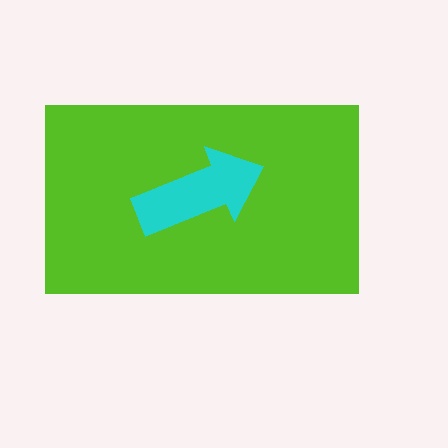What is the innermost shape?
The cyan arrow.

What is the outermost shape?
The lime rectangle.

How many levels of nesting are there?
2.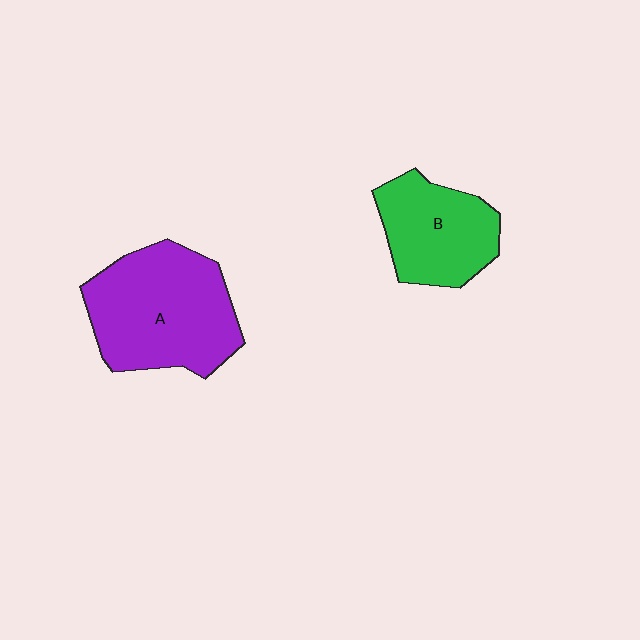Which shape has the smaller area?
Shape B (green).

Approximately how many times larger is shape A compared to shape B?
Approximately 1.5 times.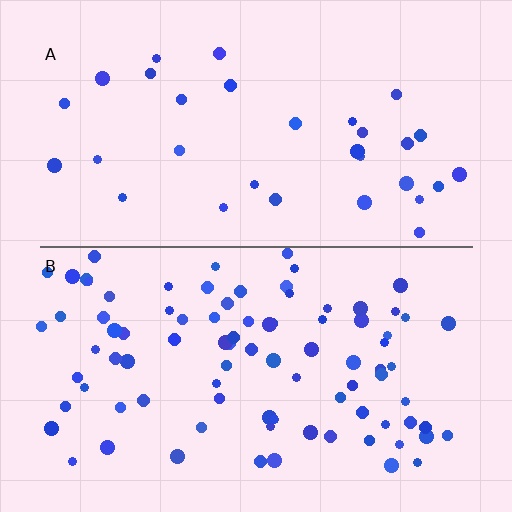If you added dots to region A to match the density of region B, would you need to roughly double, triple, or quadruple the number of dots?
Approximately triple.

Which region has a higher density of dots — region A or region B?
B (the bottom).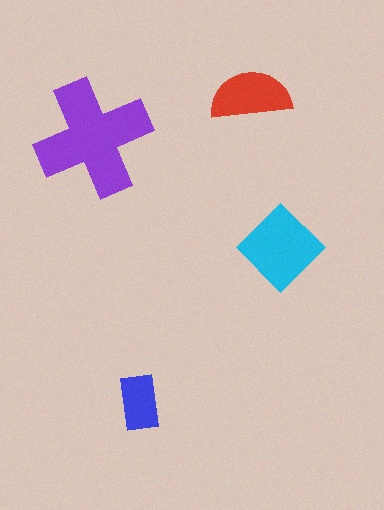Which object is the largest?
The purple cross.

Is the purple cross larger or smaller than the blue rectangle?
Larger.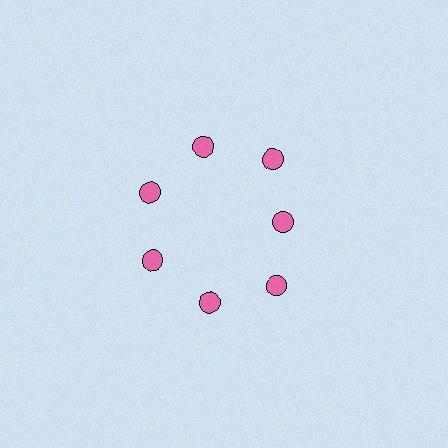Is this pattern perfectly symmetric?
No. The 7 pink circles are arranged in a ring, but one element near the 3 o'clock position is pulled inward toward the center, breaking the 7-fold rotational symmetry.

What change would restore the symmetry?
The symmetry would be restored by moving it outward, back onto the ring so that all 7 circles sit at equal angles and equal distance from the center.